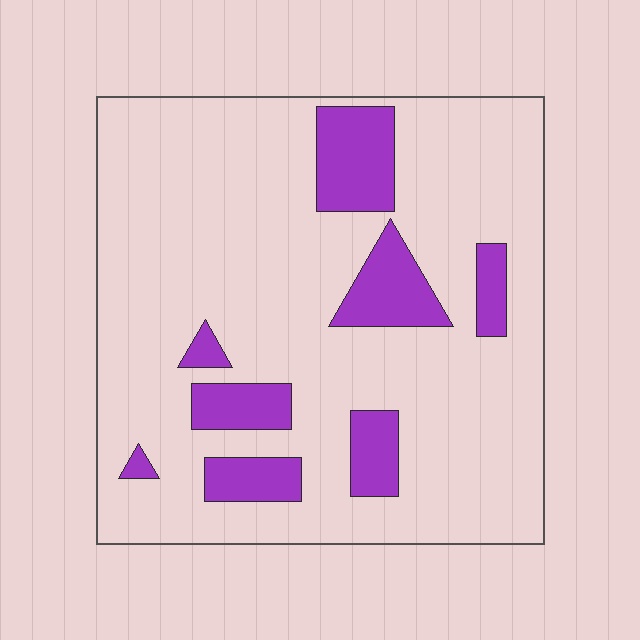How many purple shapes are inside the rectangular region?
8.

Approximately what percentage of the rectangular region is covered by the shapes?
Approximately 15%.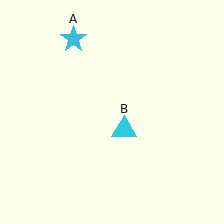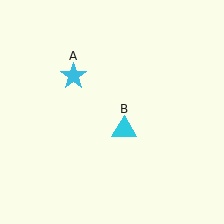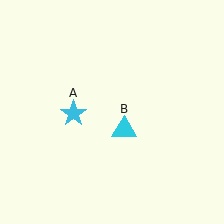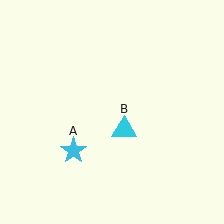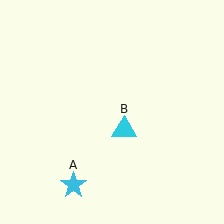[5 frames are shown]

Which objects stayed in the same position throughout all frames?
Cyan triangle (object B) remained stationary.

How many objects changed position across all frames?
1 object changed position: cyan star (object A).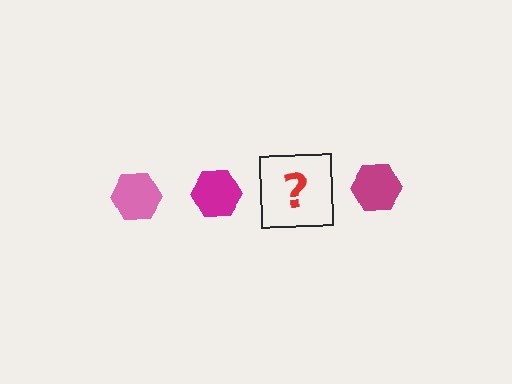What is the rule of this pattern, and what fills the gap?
The rule is that the pattern cycles through pink, magenta hexagons. The gap should be filled with a pink hexagon.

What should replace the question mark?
The question mark should be replaced with a pink hexagon.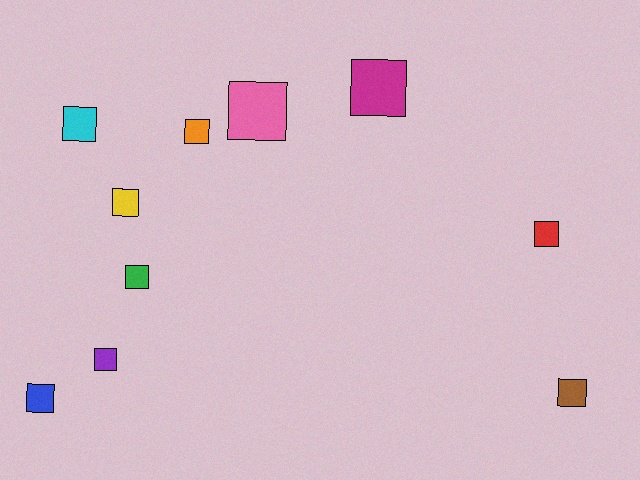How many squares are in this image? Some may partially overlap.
There are 10 squares.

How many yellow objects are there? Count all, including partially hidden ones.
There is 1 yellow object.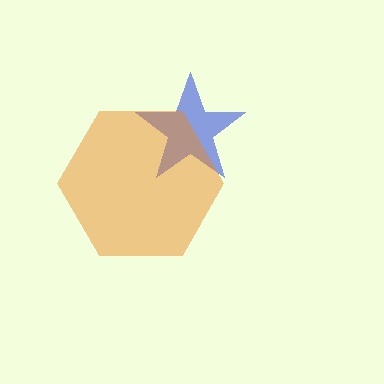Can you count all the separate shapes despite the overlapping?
Yes, there are 2 separate shapes.